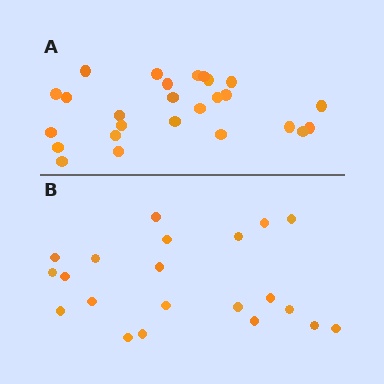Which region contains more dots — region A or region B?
Region A (the top region) has more dots.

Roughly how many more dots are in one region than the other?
Region A has about 5 more dots than region B.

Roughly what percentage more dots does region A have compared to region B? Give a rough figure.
About 25% more.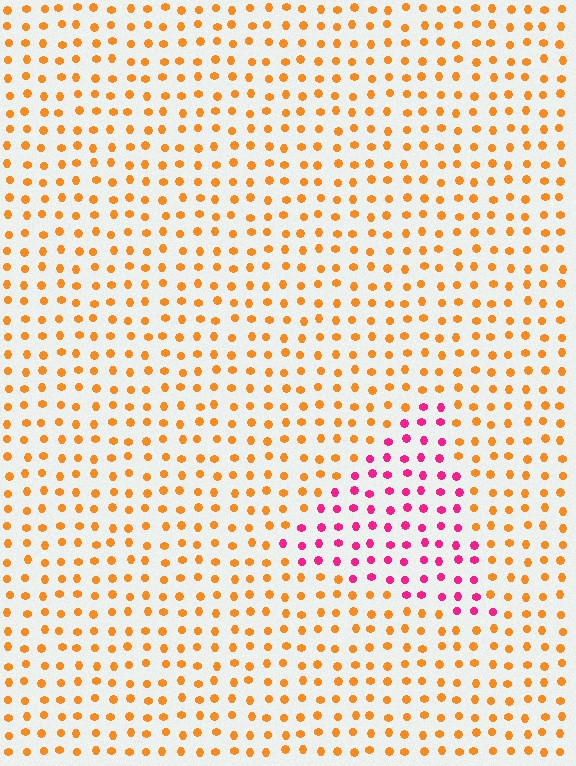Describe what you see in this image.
The image is filled with small orange elements in a uniform arrangement. A triangle-shaped region is visible where the elements are tinted to a slightly different hue, forming a subtle color boundary.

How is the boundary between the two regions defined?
The boundary is defined purely by a slight shift in hue (about 60 degrees). Spacing, size, and orientation are identical on both sides.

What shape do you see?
I see a triangle.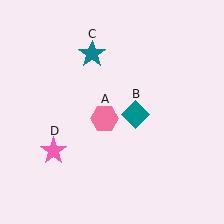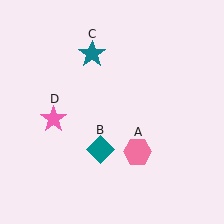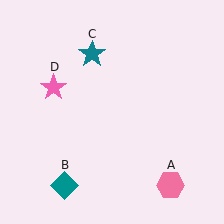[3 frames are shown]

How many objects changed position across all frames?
3 objects changed position: pink hexagon (object A), teal diamond (object B), pink star (object D).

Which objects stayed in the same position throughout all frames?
Teal star (object C) remained stationary.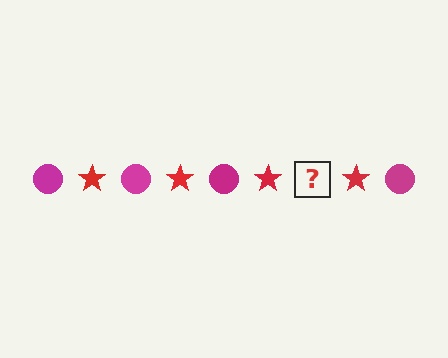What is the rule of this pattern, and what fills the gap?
The rule is that the pattern alternates between magenta circle and red star. The gap should be filled with a magenta circle.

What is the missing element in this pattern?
The missing element is a magenta circle.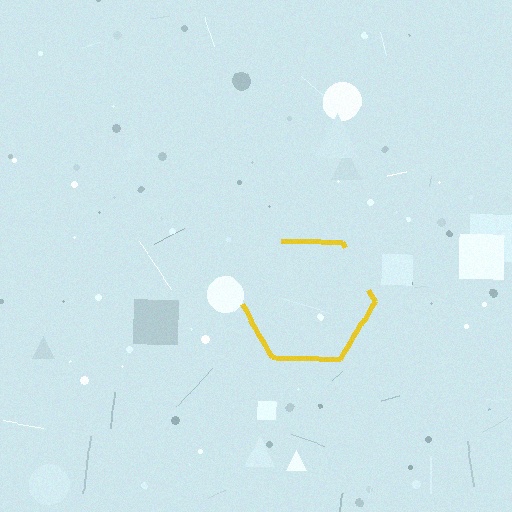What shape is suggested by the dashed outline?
The dashed outline suggests a hexagon.